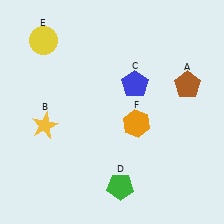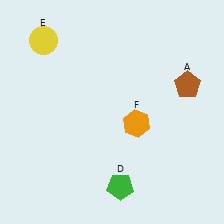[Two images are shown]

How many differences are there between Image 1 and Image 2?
There are 2 differences between the two images.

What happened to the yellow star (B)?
The yellow star (B) was removed in Image 2. It was in the bottom-left area of Image 1.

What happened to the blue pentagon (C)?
The blue pentagon (C) was removed in Image 2. It was in the top-right area of Image 1.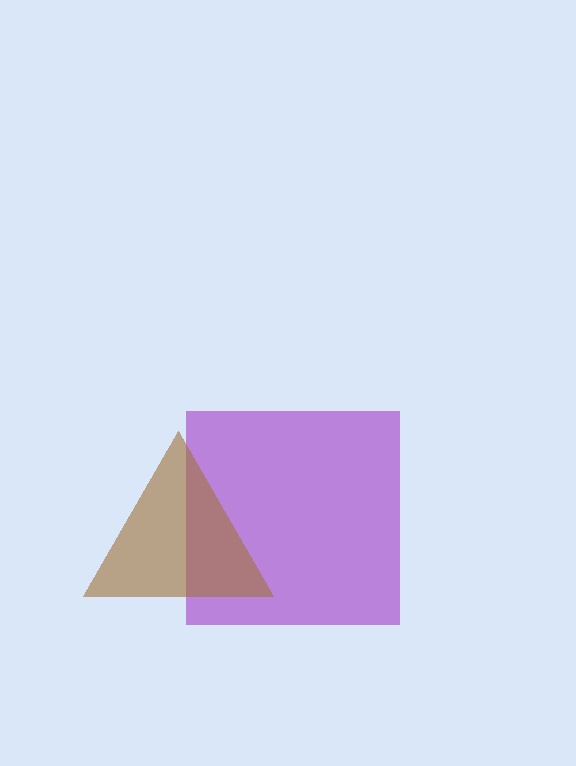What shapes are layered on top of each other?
The layered shapes are: a purple square, a brown triangle.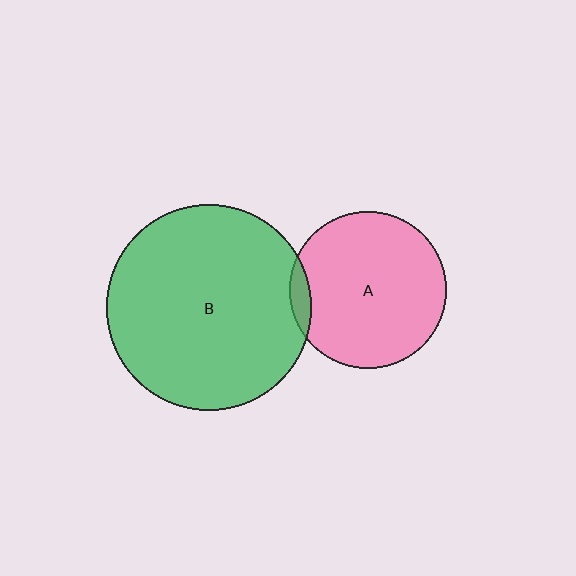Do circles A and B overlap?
Yes.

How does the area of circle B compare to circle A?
Approximately 1.7 times.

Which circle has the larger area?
Circle B (green).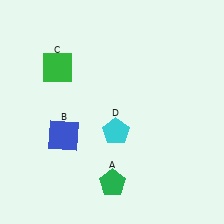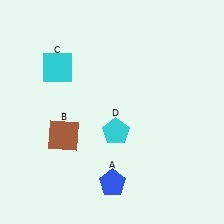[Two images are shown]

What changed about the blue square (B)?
In Image 1, B is blue. In Image 2, it changed to brown.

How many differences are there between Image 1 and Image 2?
There are 3 differences between the two images.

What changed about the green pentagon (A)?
In Image 1, A is green. In Image 2, it changed to blue.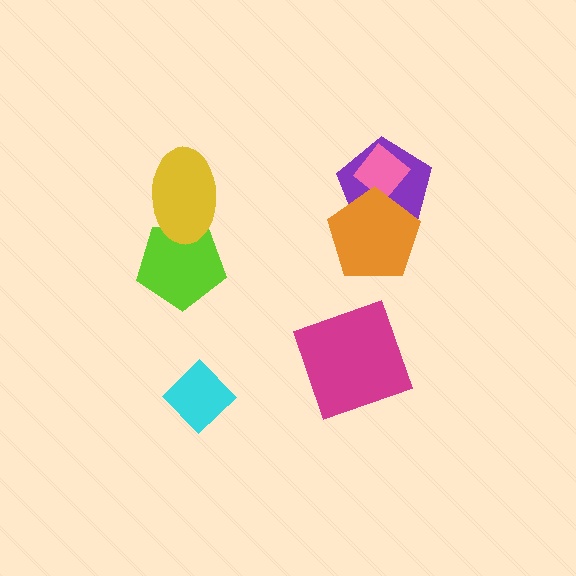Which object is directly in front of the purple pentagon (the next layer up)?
The pink diamond is directly in front of the purple pentagon.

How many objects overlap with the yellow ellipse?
1 object overlaps with the yellow ellipse.